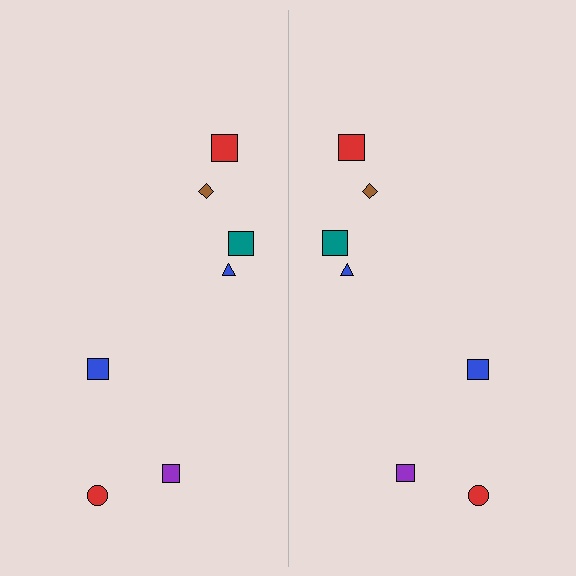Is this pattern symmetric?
Yes, this pattern has bilateral (reflection) symmetry.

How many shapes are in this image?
There are 14 shapes in this image.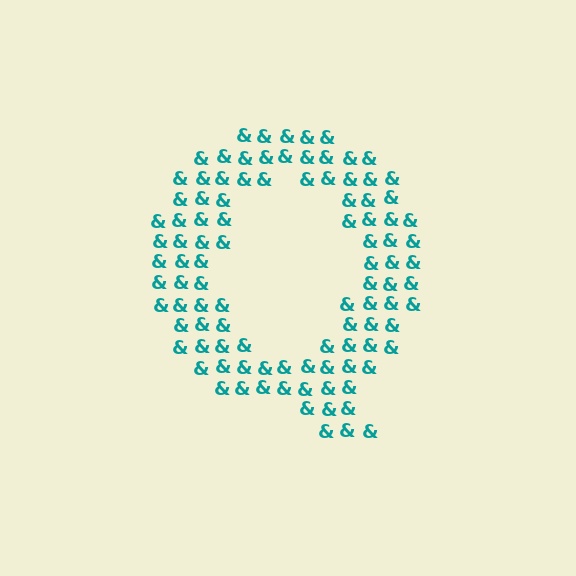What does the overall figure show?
The overall figure shows the letter Q.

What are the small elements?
The small elements are ampersands.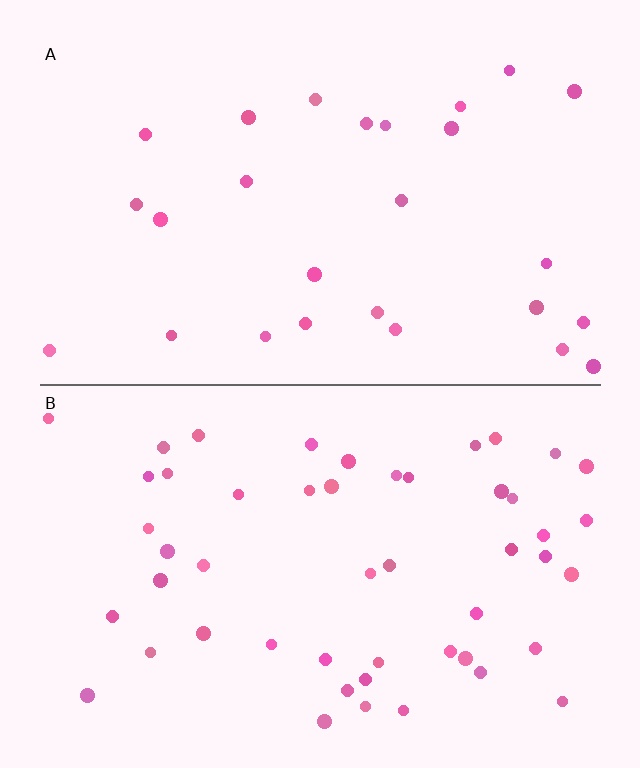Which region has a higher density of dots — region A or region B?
B (the bottom).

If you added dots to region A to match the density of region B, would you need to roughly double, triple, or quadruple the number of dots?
Approximately double.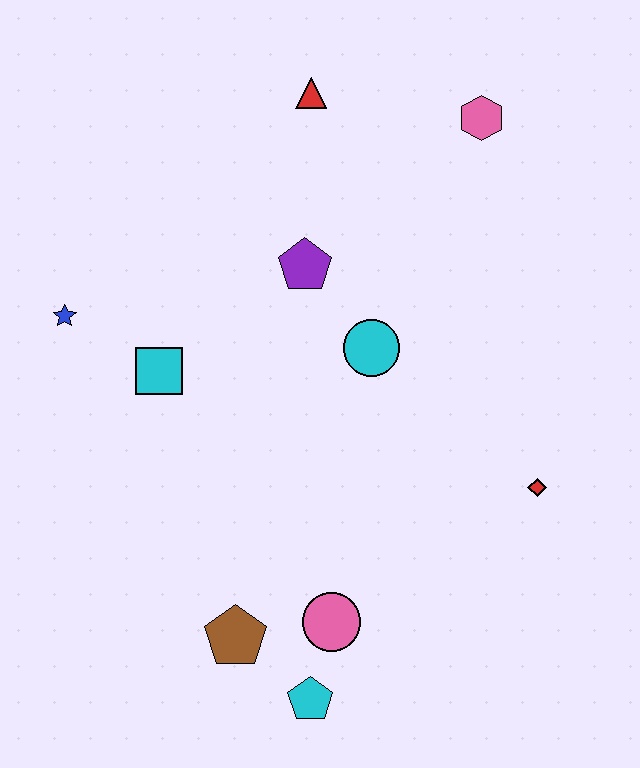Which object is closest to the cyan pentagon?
The pink circle is closest to the cyan pentagon.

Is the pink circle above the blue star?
No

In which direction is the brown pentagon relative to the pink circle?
The brown pentagon is to the left of the pink circle.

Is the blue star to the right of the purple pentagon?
No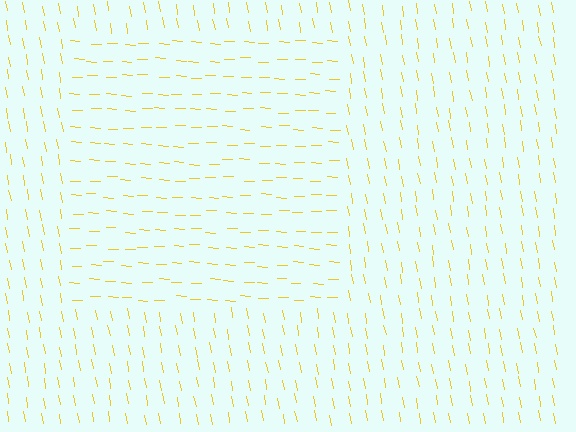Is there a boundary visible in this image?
Yes, there is a texture boundary formed by a change in line orientation.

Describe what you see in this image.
The image is filled with small yellow line segments. A rectangle region in the image has lines oriented differently from the surrounding lines, creating a visible texture boundary.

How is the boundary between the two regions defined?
The boundary is defined purely by a change in line orientation (approximately 77 degrees difference). All lines are the same color and thickness.